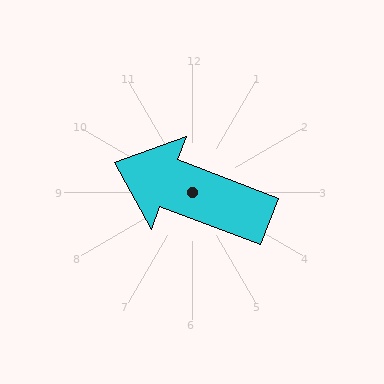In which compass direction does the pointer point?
West.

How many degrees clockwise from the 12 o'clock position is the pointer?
Approximately 291 degrees.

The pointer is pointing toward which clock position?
Roughly 10 o'clock.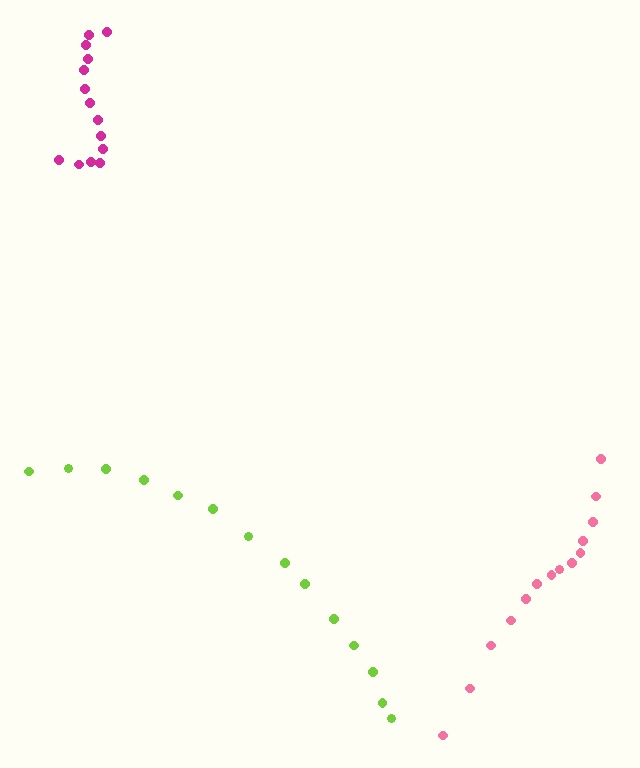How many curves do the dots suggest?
There are 3 distinct paths.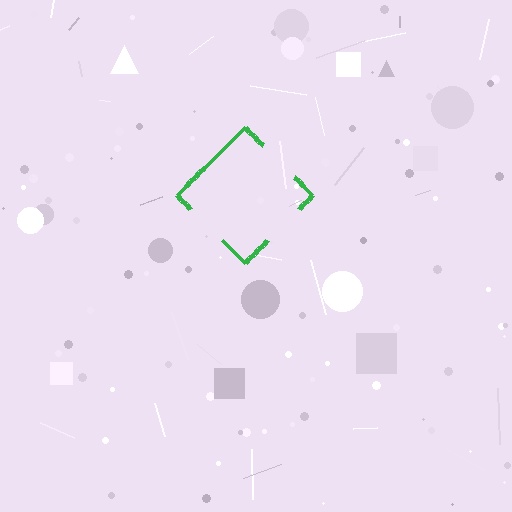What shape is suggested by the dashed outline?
The dashed outline suggests a diamond.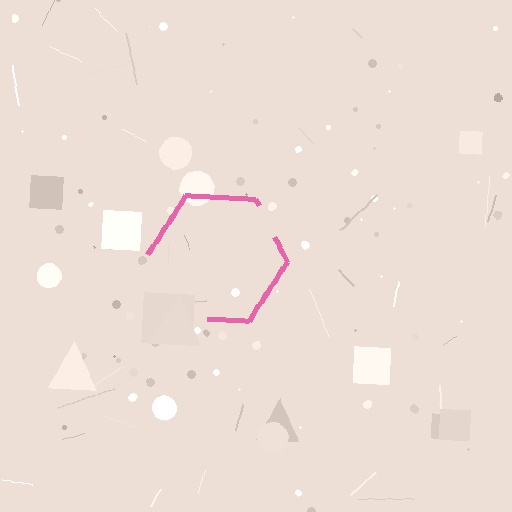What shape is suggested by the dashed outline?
The dashed outline suggests a hexagon.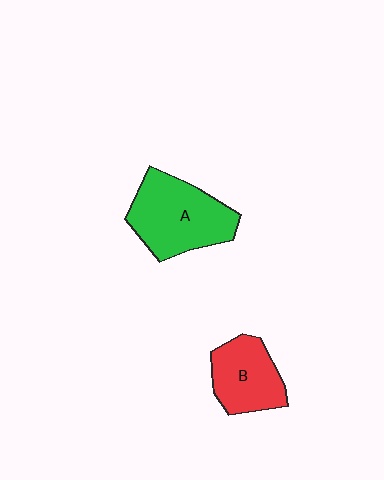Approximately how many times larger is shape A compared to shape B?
Approximately 1.5 times.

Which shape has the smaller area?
Shape B (red).